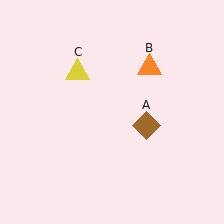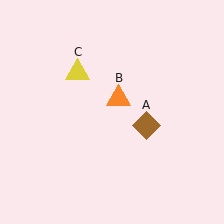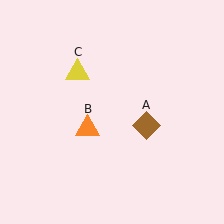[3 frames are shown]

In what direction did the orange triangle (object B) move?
The orange triangle (object B) moved down and to the left.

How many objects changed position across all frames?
1 object changed position: orange triangle (object B).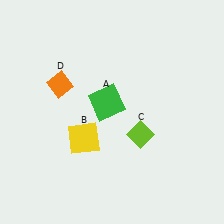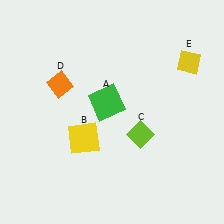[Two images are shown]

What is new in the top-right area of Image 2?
A yellow diamond (E) was added in the top-right area of Image 2.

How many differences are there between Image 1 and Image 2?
There is 1 difference between the two images.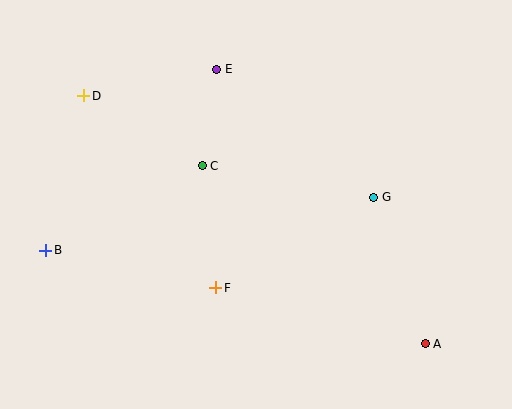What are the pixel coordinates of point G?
Point G is at (374, 197).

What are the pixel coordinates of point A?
Point A is at (425, 344).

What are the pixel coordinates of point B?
Point B is at (46, 250).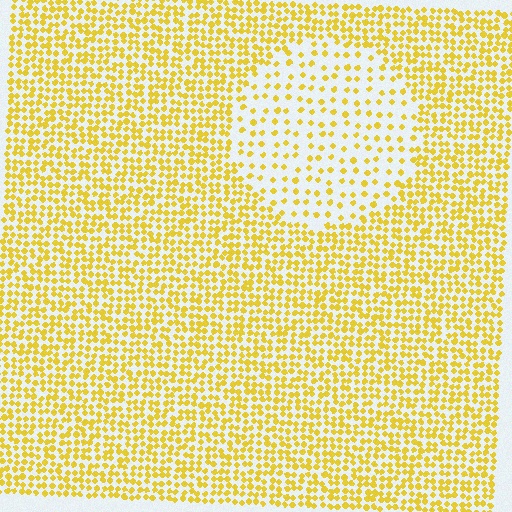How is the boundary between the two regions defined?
The boundary is defined by a change in element density (approximately 2.5x ratio). All elements are the same color, size, and shape.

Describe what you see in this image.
The image contains small yellow elements arranged at two different densities. A circle-shaped region is visible where the elements are less densely packed than the surrounding area.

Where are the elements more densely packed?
The elements are more densely packed outside the circle boundary.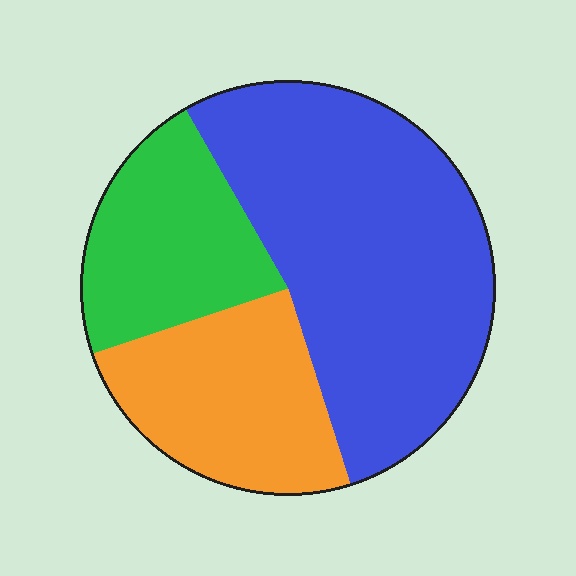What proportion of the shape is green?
Green takes up about one fifth (1/5) of the shape.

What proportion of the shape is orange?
Orange covers around 25% of the shape.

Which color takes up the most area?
Blue, at roughly 55%.